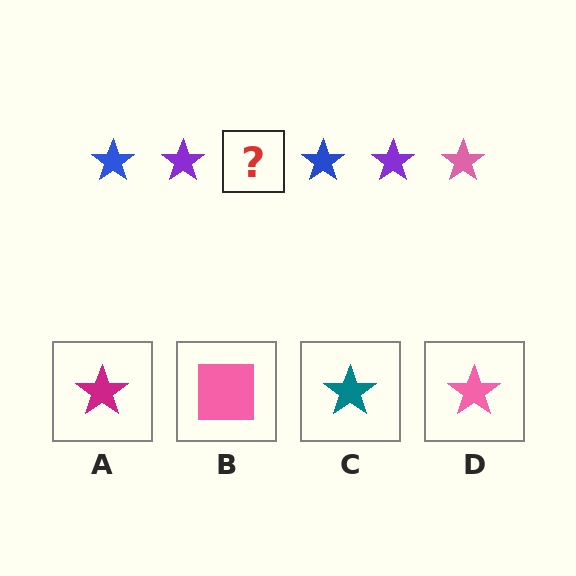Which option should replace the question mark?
Option D.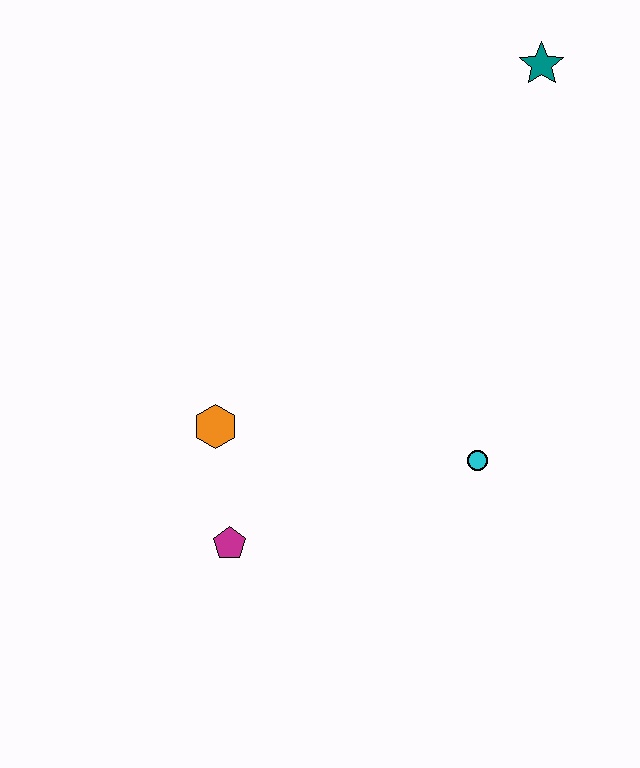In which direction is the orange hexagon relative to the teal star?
The orange hexagon is below the teal star.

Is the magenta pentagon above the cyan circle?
No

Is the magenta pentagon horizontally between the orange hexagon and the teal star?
Yes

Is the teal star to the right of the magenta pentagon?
Yes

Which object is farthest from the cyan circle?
The teal star is farthest from the cyan circle.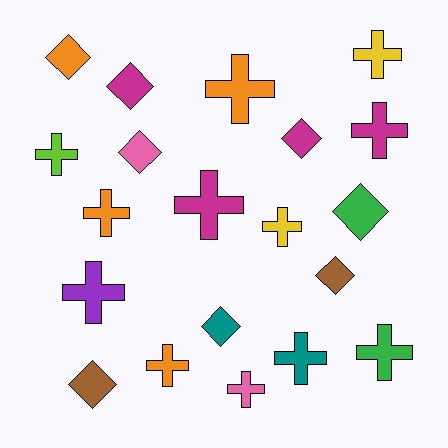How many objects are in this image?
There are 20 objects.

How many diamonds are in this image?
There are 8 diamonds.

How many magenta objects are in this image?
There are 4 magenta objects.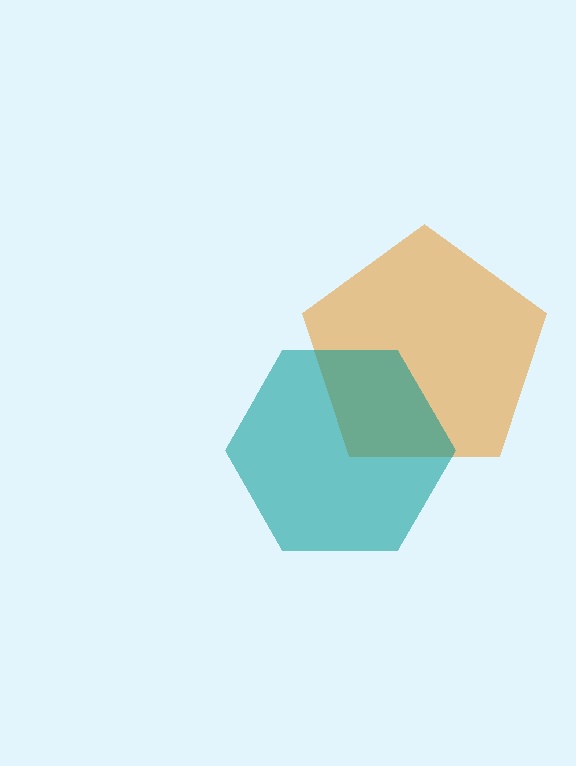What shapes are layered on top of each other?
The layered shapes are: an orange pentagon, a teal hexagon.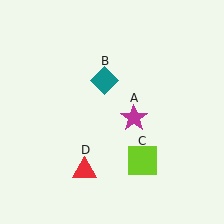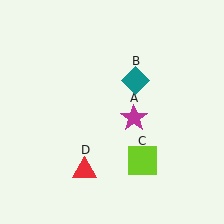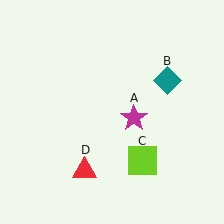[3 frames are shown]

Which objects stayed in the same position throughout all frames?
Magenta star (object A) and lime square (object C) and red triangle (object D) remained stationary.